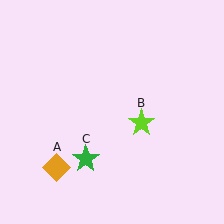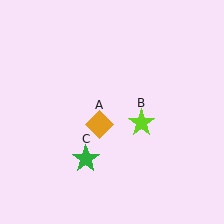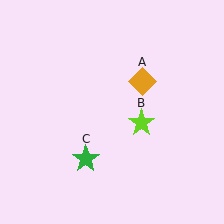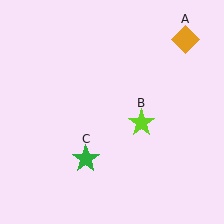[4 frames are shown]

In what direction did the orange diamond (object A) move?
The orange diamond (object A) moved up and to the right.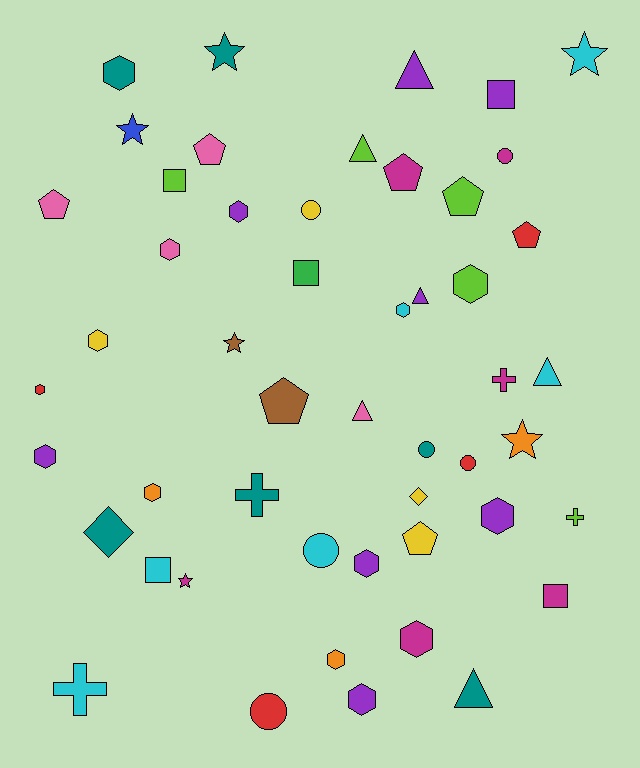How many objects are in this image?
There are 50 objects.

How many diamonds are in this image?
There are 2 diamonds.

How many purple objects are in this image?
There are 8 purple objects.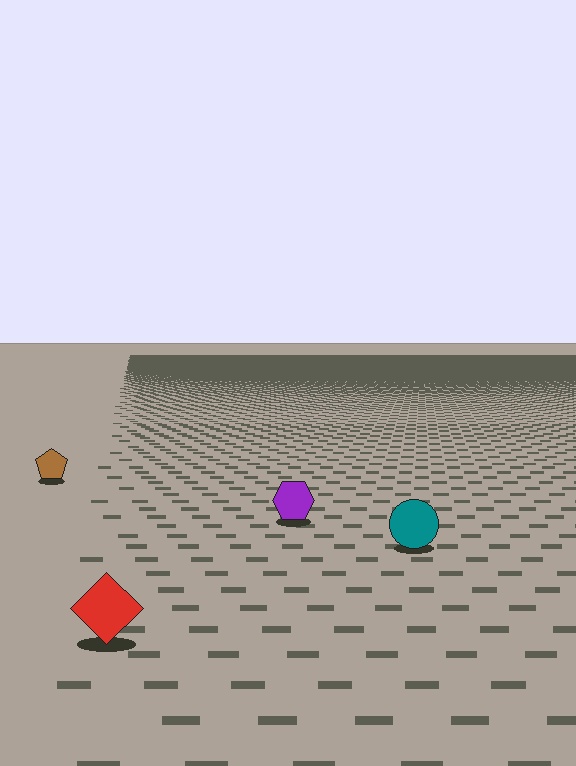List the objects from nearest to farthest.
From nearest to farthest: the red diamond, the teal circle, the purple hexagon, the brown pentagon.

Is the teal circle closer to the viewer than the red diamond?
No. The red diamond is closer — you can tell from the texture gradient: the ground texture is coarser near it.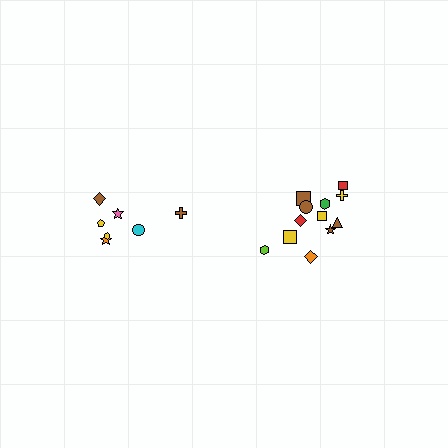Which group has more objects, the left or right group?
The right group.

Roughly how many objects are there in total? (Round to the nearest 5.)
Roughly 20 objects in total.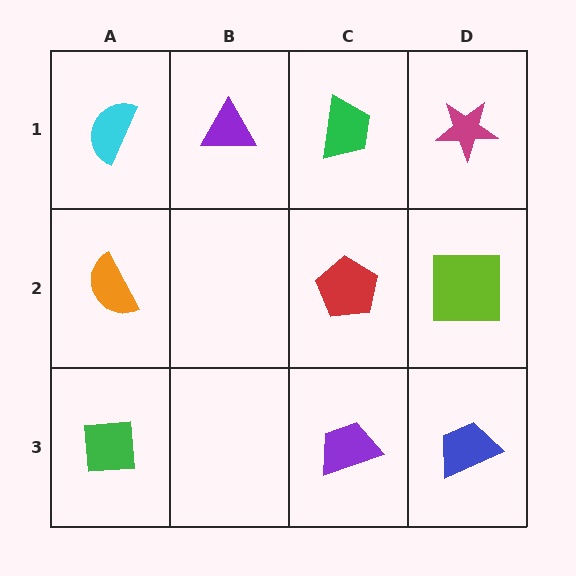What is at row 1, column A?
A cyan semicircle.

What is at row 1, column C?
A green trapezoid.